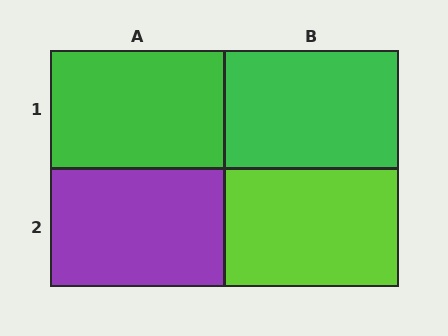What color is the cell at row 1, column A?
Green.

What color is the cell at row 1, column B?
Green.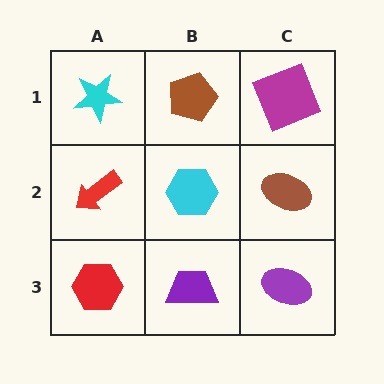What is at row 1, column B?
A brown pentagon.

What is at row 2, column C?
A brown ellipse.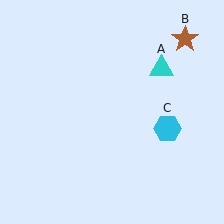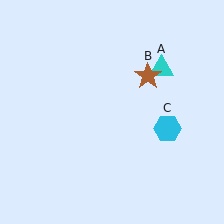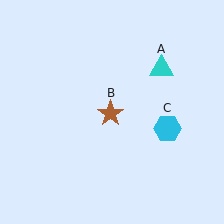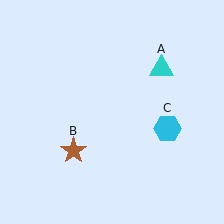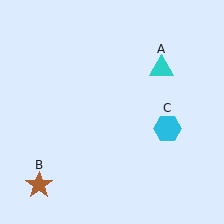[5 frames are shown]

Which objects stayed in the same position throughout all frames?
Cyan triangle (object A) and cyan hexagon (object C) remained stationary.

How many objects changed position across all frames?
1 object changed position: brown star (object B).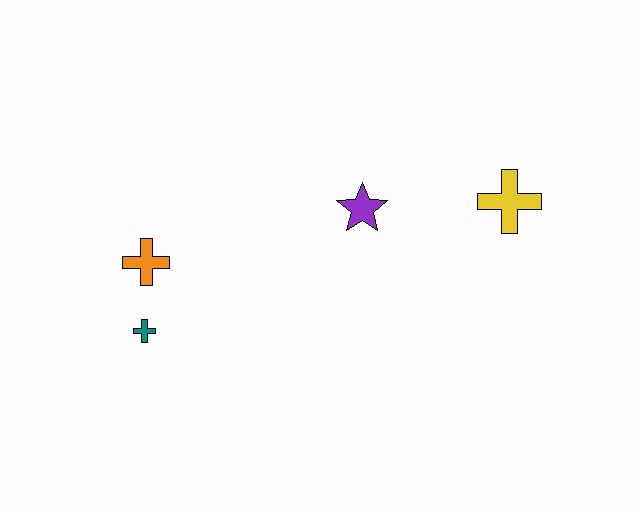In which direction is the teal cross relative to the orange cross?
The teal cross is below the orange cross.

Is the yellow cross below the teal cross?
No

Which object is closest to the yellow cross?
The purple star is closest to the yellow cross.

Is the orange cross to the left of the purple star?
Yes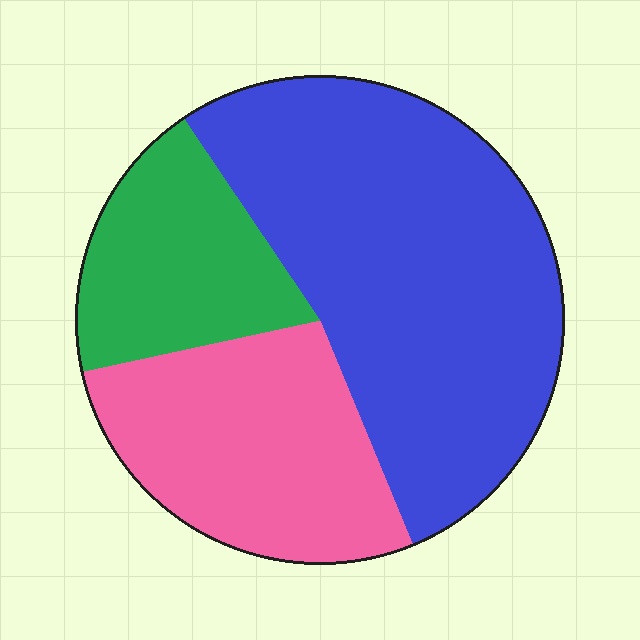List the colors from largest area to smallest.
From largest to smallest: blue, pink, green.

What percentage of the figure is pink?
Pink covers about 30% of the figure.